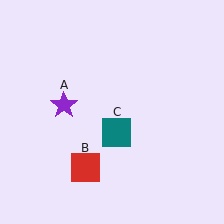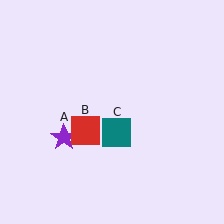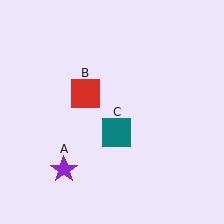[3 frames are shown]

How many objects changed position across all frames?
2 objects changed position: purple star (object A), red square (object B).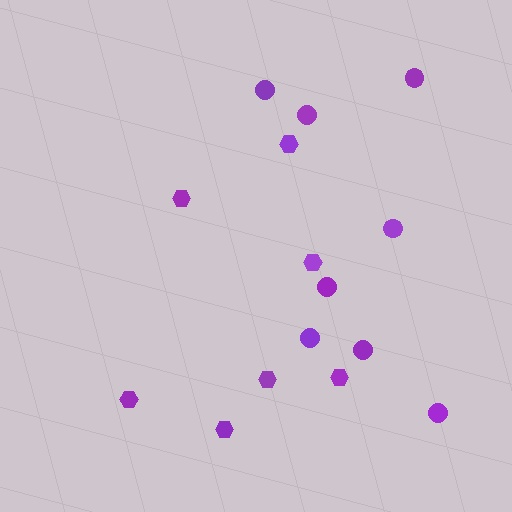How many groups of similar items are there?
There are 2 groups: one group of circles (8) and one group of hexagons (7).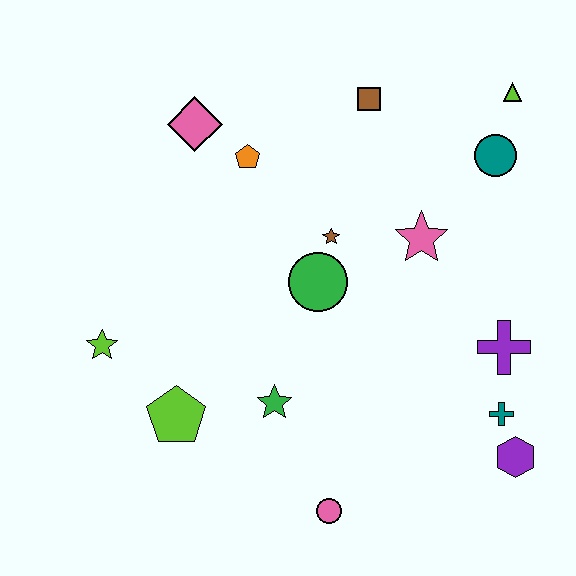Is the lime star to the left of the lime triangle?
Yes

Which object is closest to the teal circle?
The lime triangle is closest to the teal circle.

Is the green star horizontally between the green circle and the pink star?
No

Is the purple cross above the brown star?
No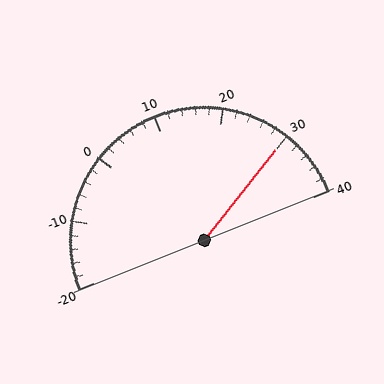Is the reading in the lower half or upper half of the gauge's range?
The reading is in the upper half of the range (-20 to 40).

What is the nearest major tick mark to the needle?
The nearest major tick mark is 30.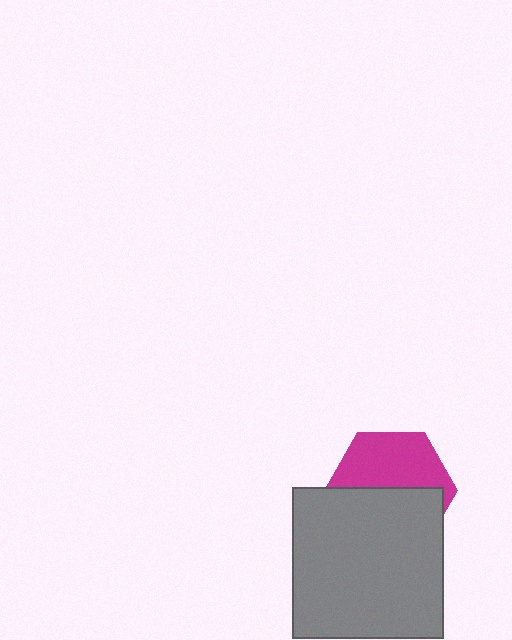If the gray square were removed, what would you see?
You would see the complete magenta hexagon.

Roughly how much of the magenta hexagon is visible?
About half of it is visible (roughly 49%).